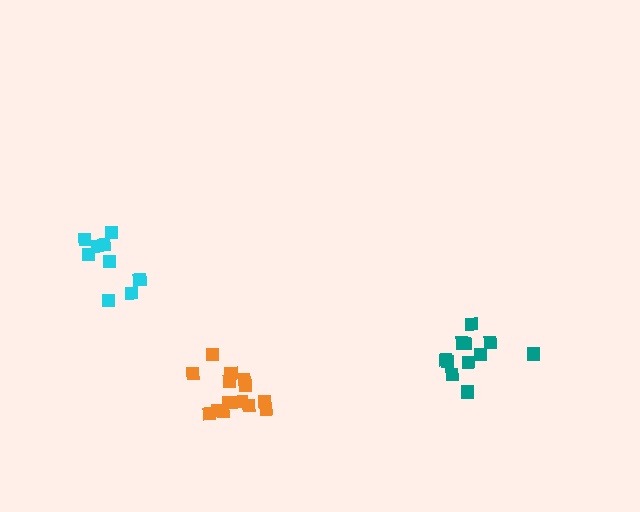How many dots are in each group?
Group 1: 9 dots, Group 2: 14 dots, Group 3: 11 dots (34 total).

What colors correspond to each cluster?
The clusters are colored: cyan, orange, teal.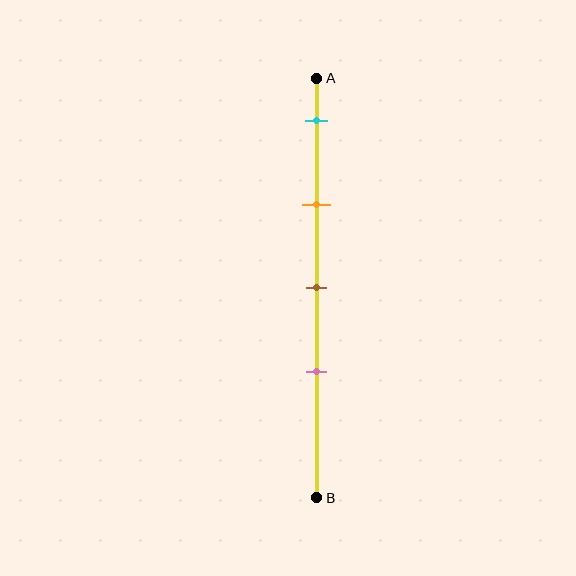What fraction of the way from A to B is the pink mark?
The pink mark is approximately 70% (0.7) of the way from A to B.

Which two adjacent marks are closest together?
The brown and pink marks are the closest adjacent pair.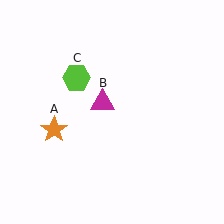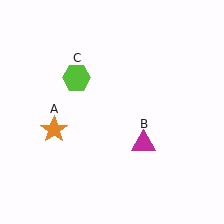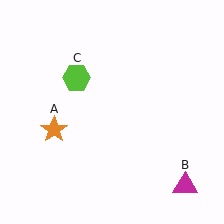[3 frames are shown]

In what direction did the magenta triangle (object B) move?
The magenta triangle (object B) moved down and to the right.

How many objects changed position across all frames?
1 object changed position: magenta triangle (object B).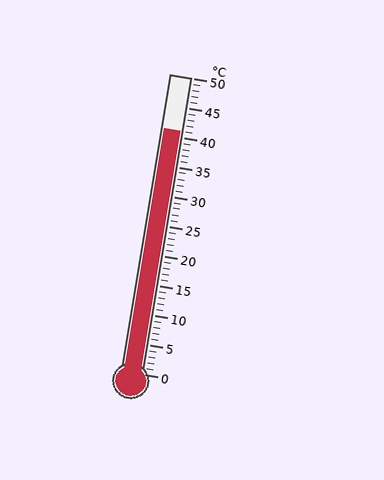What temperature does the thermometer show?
The thermometer shows approximately 41°C.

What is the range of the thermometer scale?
The thermometer scale ranges from 0°C to 50°C.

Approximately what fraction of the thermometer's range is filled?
The thermometer is filled to approximately 80% of its range.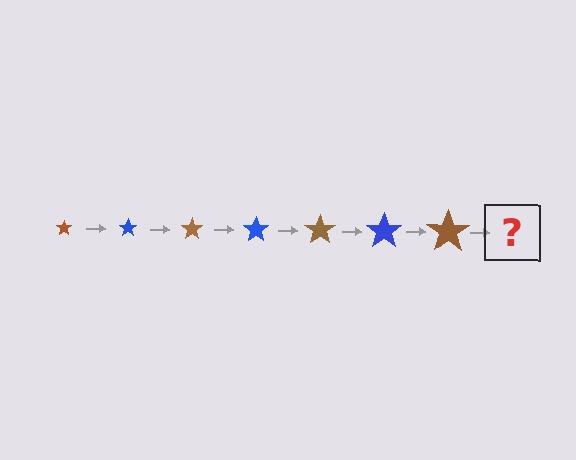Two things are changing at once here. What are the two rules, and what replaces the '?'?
The two rules are that the star grows larger each step and the color cycles through brown and blue. The '?' should be a blue star, larger than the previous one.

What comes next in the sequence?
The next element should be a blue star, larger than the previous one.